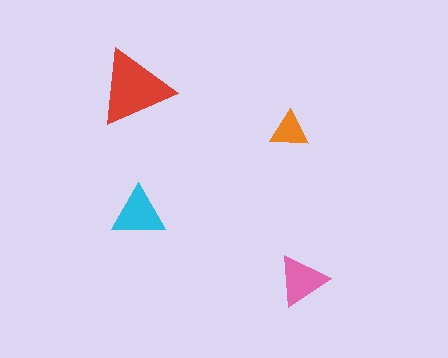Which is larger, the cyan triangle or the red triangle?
The red one.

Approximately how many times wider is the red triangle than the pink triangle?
About 1.5 times wider.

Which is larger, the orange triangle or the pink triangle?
The pink one.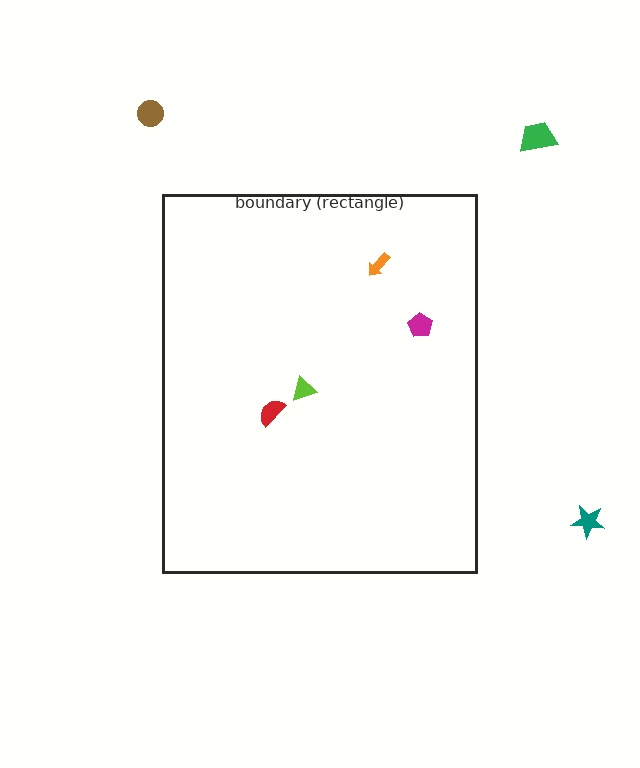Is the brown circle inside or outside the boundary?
Outside.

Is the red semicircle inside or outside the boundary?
Inside.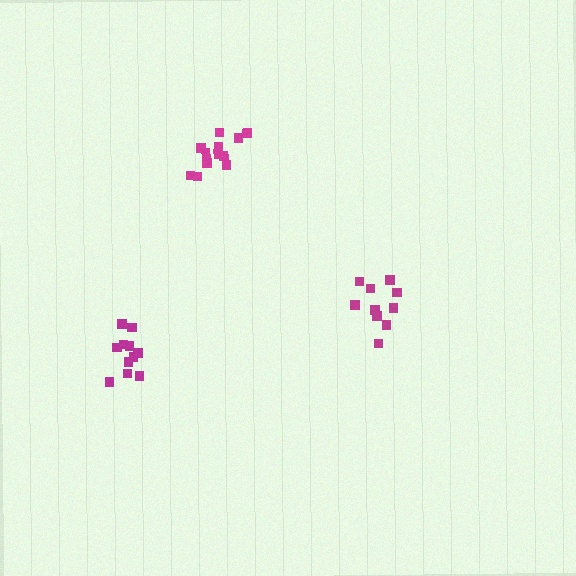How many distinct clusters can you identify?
There are 3 distinct clusters.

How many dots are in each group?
Group 1: 11 dots, Group 2: 12 dots, Group 3: 11 dots (34 total).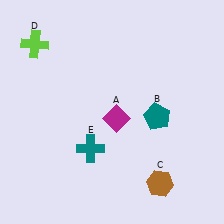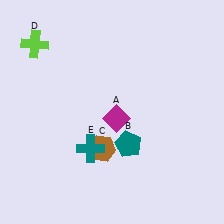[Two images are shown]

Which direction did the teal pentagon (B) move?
The teal pentagon (B) moved left.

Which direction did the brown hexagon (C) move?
The brown hexagon (C) moved left.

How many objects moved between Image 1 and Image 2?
2 objects moved between the two images.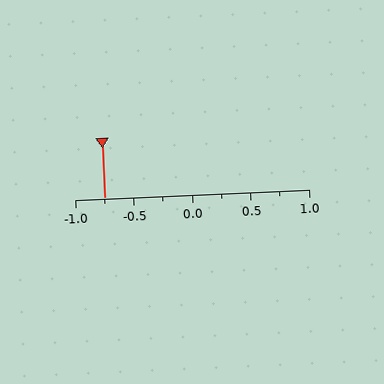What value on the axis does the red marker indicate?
The marker indicates approximately -0.75.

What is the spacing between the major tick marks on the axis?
The major ticks are spaced 0.5 apart.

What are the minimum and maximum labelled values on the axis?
The axis runs from -1.0 to 1.0.